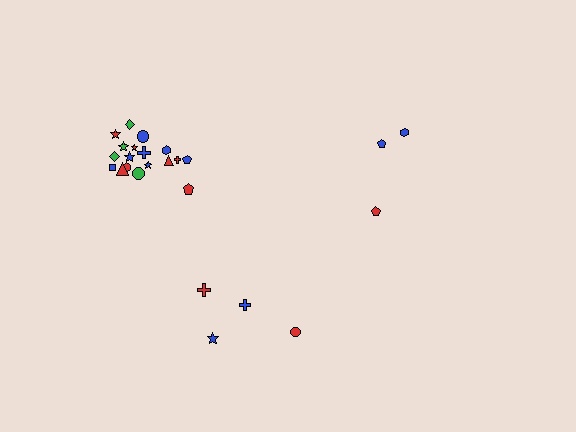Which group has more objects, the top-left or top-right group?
The top-left group.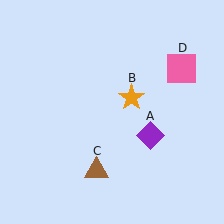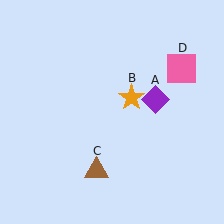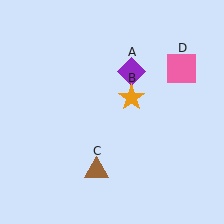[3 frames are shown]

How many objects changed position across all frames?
1 object changed position: purple diamond (object A).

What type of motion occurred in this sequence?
The purple diamond (object A) rotated counterclockwise around the center of the scene.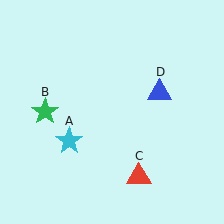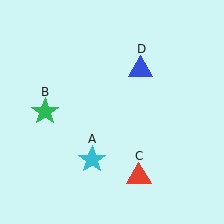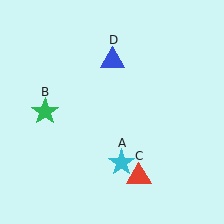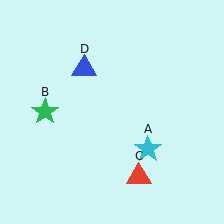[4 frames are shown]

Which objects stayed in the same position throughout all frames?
Green star (object B) and red triangle (object C) remained stationary.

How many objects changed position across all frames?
2 objects changed position: cyan star (object A), blue triangle (object D).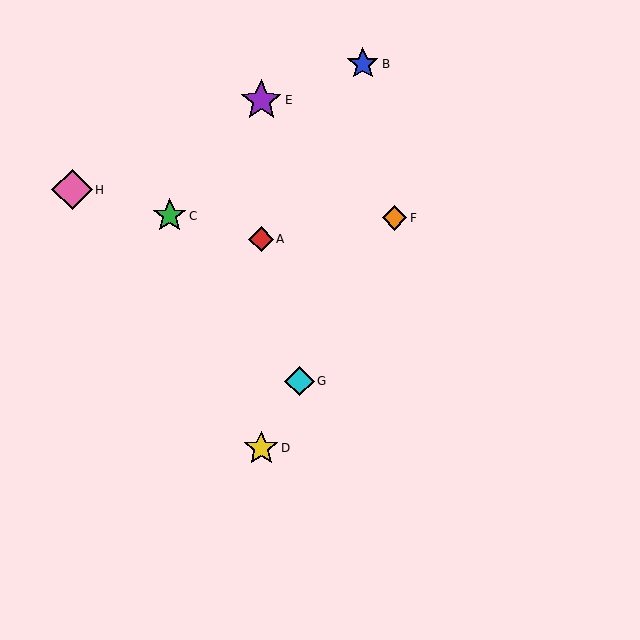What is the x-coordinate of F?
Object F is at x≈395.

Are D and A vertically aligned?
Yes, both are at x≈261.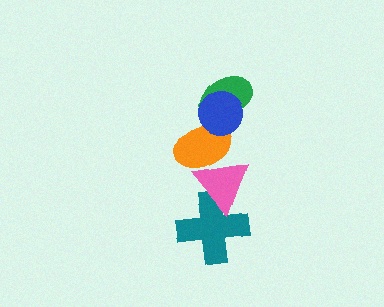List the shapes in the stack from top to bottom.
From top to bottom: the blue circle, the green ellipse, the orange ellipse, the pink triangle, the teal cross.